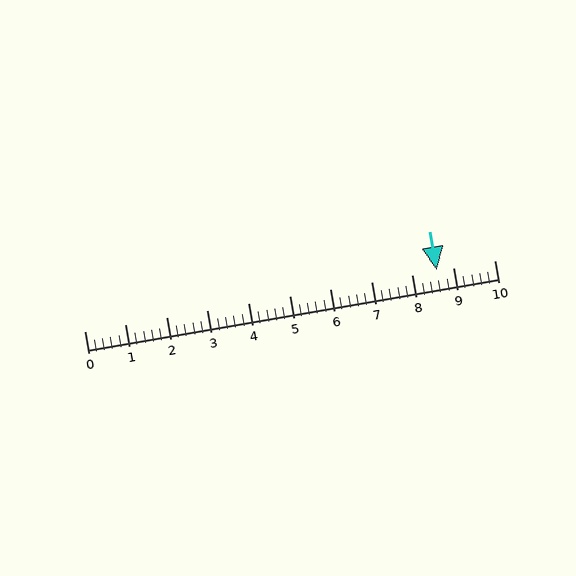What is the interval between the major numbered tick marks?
The major tick marks are spaced 1 units apart.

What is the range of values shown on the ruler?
The ruler shows values from 0 to 10.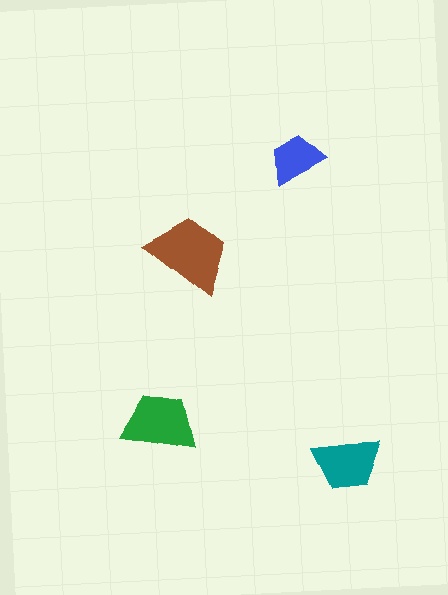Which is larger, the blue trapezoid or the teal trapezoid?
The teal one.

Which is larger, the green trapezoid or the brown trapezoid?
The brown one.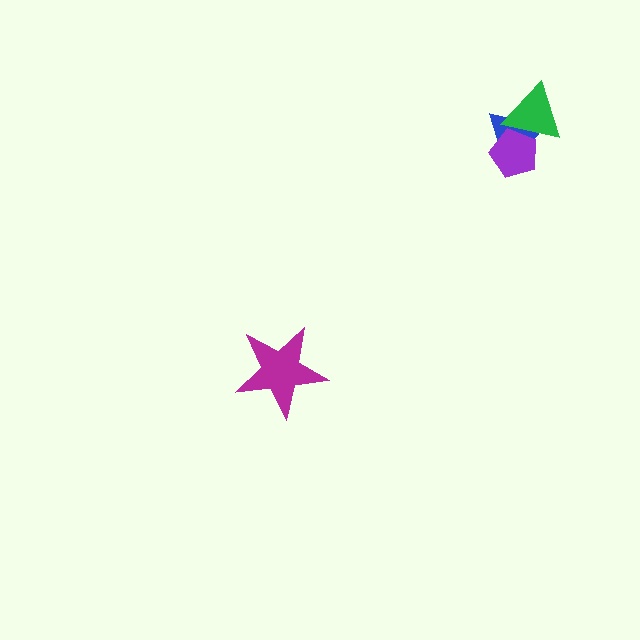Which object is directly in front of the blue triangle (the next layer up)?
The green triangle is directly in front of the blue triangle.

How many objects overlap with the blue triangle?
2 objects overlap with the blue triangle.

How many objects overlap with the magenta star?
0 objects overlap with the magenta star.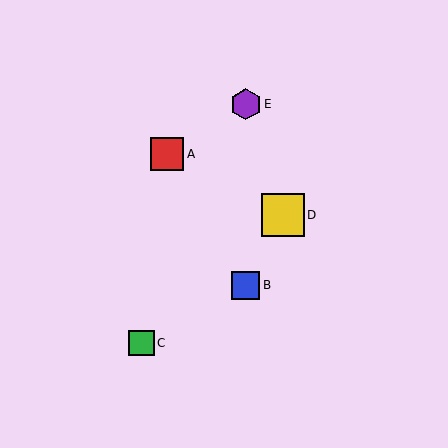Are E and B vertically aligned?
Yes, both are at x≈246.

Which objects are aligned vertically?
Objects B, E are aligned vertically.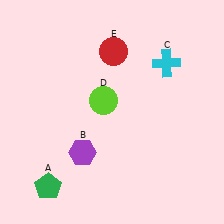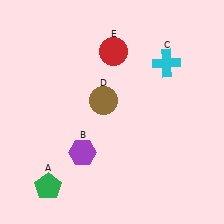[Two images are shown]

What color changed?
The circle (D) changed from lime in Image 1 to brown in Image 2.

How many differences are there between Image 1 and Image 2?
There is 1 difference between the two images.